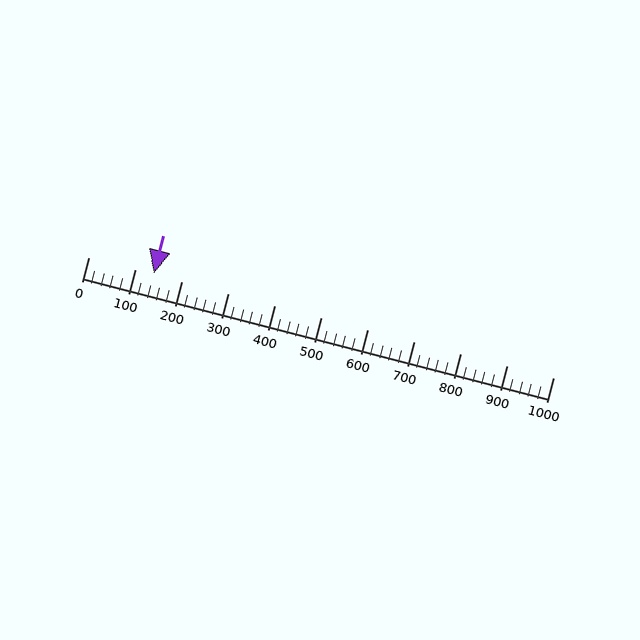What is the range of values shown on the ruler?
The ruler shows values from 0 to 1000.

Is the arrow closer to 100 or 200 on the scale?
The arrow is closer to 100.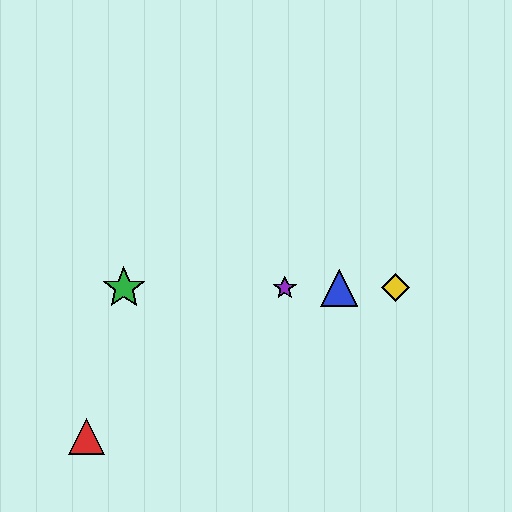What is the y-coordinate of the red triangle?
The red triangle is at y≈436.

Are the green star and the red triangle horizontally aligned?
No, the green star is at y≈288 and the red triangle is at y≈436.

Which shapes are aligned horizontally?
The blue triangle, the green star, the yellow diamond, the purple star are aligned horizontally.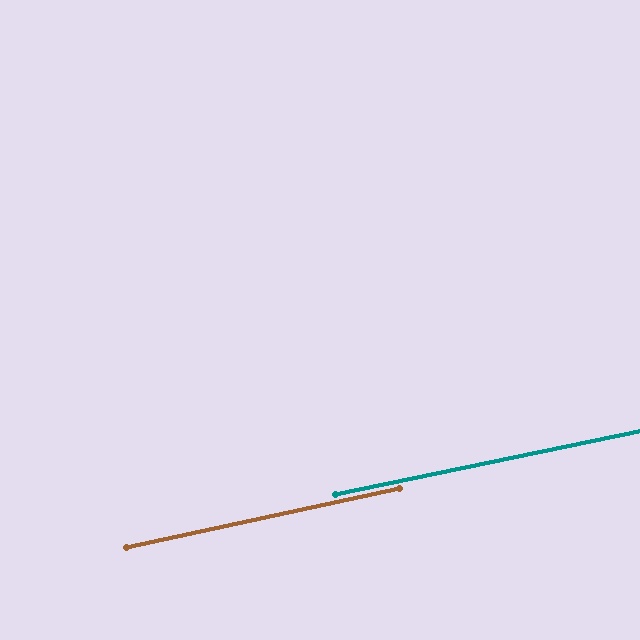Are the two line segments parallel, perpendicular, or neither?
Parallel — their directions differ by only 0.4°.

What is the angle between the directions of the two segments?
Approximately 0 degrees.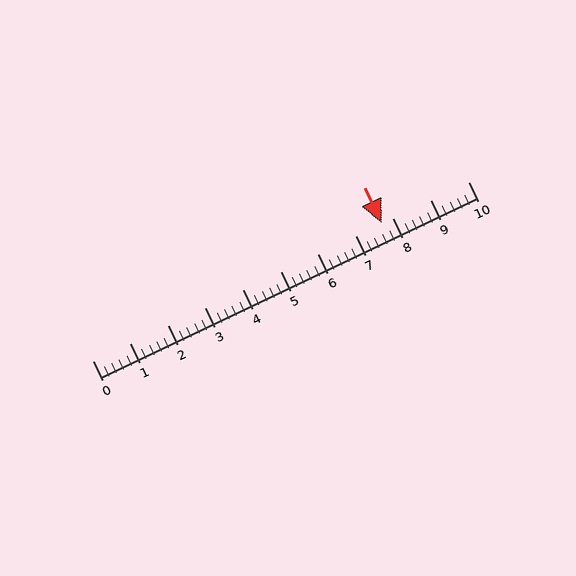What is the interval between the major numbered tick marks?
The major tick marks are spaced 1 units apart.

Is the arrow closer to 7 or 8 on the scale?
The arrow is closer to 8.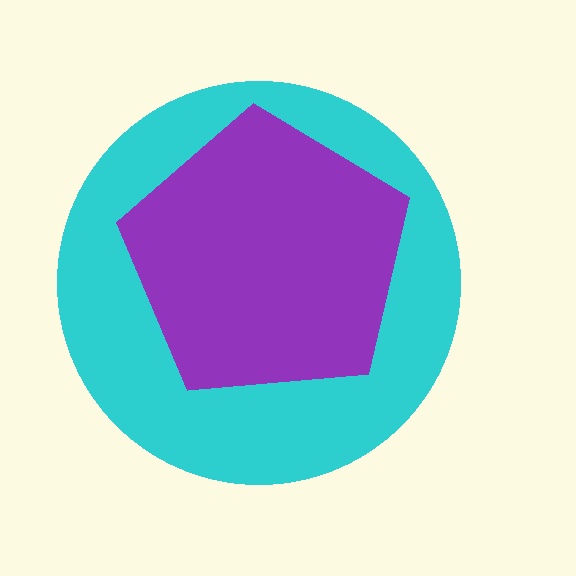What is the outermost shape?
The cyan circle.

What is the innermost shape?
The purple pentagon.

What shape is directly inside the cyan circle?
The purple pentagon.